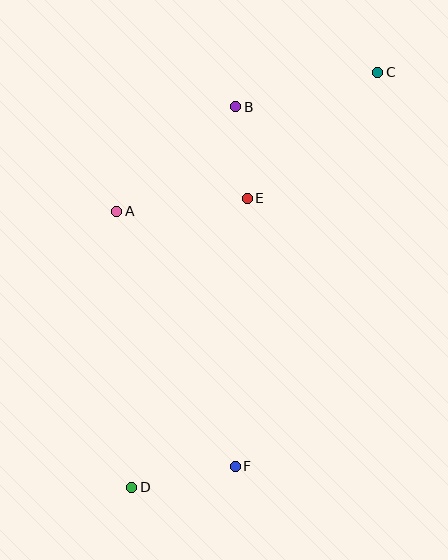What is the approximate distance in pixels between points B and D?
The distance between B and D is approximately 395 pixels.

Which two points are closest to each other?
Points B and E are closest to each other.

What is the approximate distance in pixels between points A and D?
The distance between A and D is approximately 276 pixels.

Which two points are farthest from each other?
Points C and D are farthest from each other.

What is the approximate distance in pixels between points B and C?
The distance between B and C is approximately 146 pixels.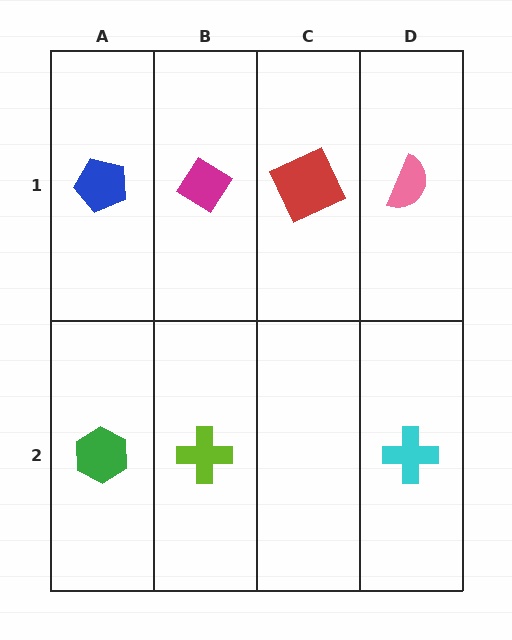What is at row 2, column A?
A green hexagon.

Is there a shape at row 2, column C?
No, that cell is empty.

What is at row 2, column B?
A lime cross.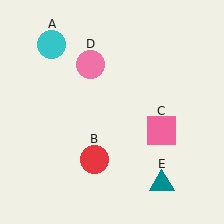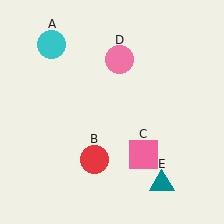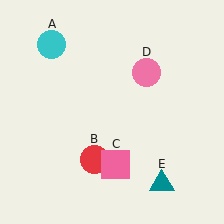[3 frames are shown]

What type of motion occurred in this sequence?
The pink square (object C), pink circle (object D) rotated clockwise around the center of the scene.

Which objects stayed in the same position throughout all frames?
Cyan circle (object A) and red circle (object B) and teal triangle (object E) remained stationary.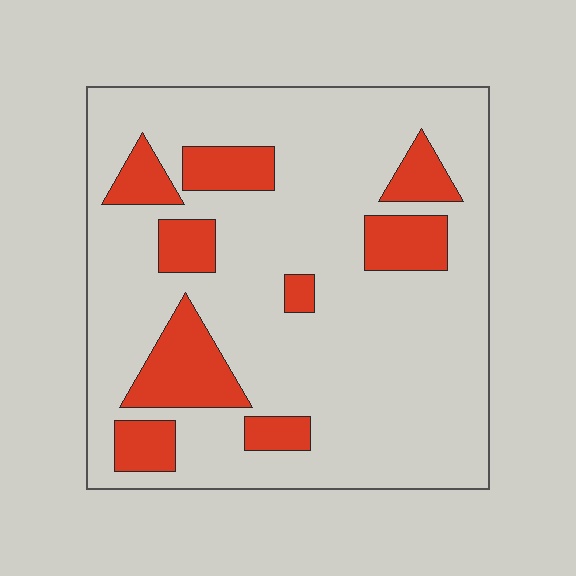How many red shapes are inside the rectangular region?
9.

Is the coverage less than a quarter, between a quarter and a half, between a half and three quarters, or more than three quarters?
Less than a quarter.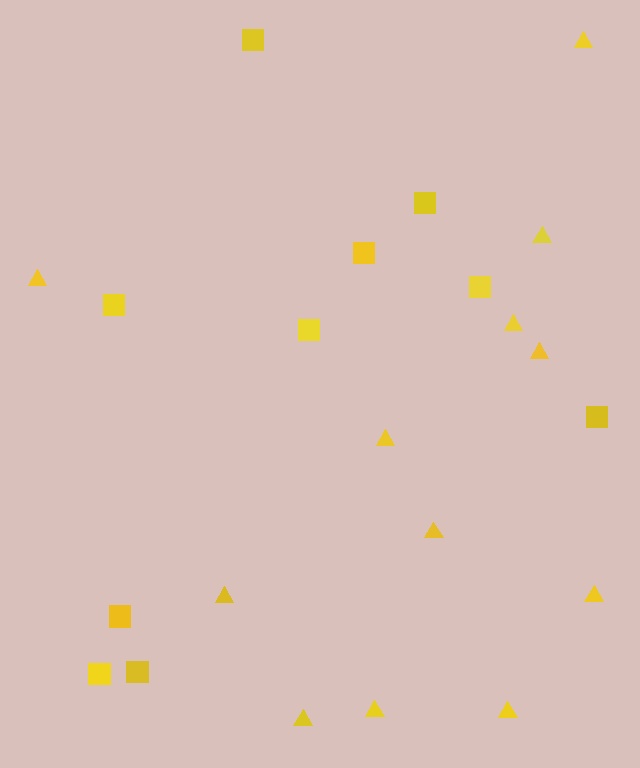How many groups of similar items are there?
There are 2 groups: one group of triangles (12) and one group of squares (10).